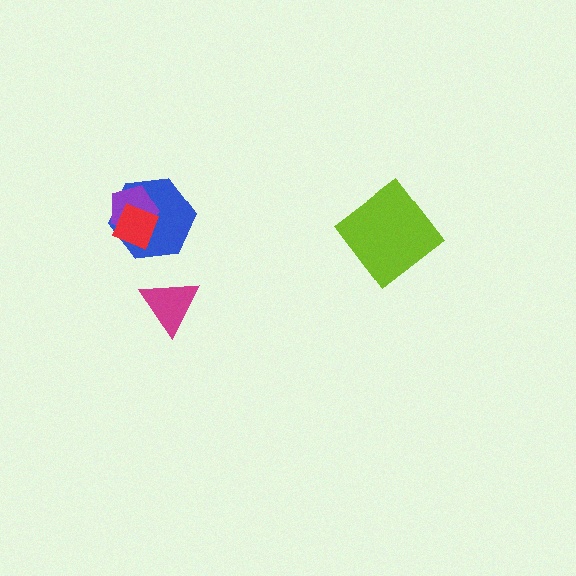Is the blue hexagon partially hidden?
Yes, it is partially covered by another shape.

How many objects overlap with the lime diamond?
0 objects overlap with the lime diamond.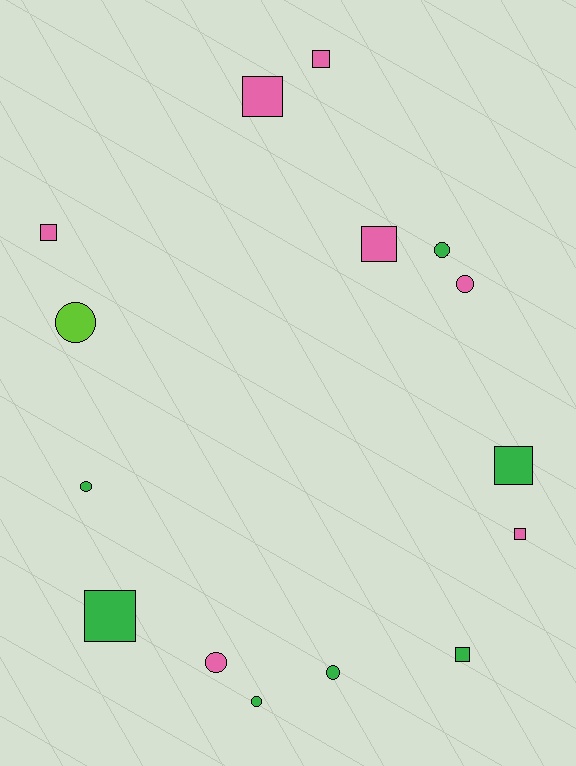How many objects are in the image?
There are 15 objects.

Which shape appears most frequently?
Square, with 8 objects.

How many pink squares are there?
There are 5 pink squares.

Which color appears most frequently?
Pink, with 7 objects.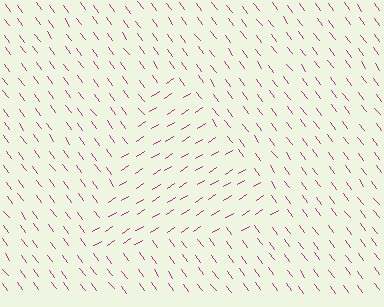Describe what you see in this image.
The image is filled with small magenta line segments. A triangle region in the image has lines oriented differently from the surrounding lines, creating a visible texture boundary.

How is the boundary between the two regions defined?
The boundary is defined purely by a change in line orientation (approximately 86 degrees difference). All lines are the same color and thickness.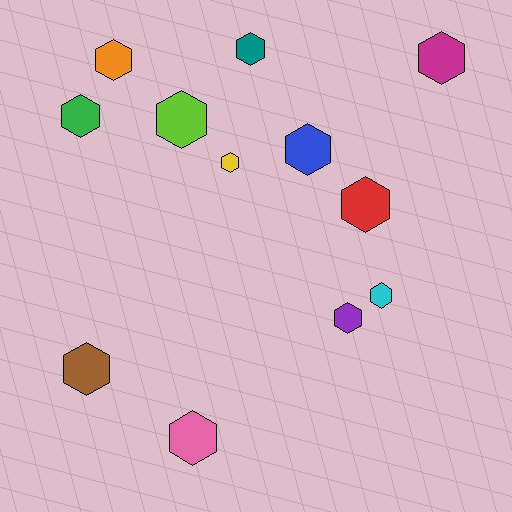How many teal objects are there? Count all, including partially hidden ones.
There is 1 teal object.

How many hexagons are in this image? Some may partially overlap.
There are 12 hexagons.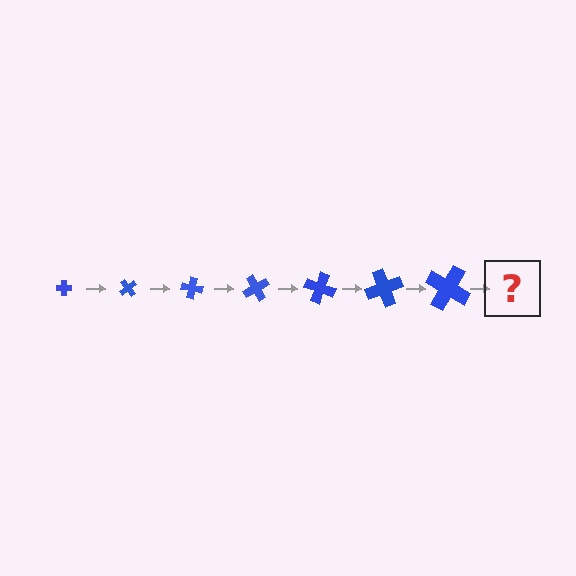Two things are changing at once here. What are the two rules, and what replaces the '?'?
The two rules are that the cross grows larger each step and it rotates 50 degrees each step. The '?' should be a cross, larger than the previous one and rotated 350 degrees from the start.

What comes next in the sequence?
The next element should be a cross, larger than the previous one and rotated 350 degrees from the start.